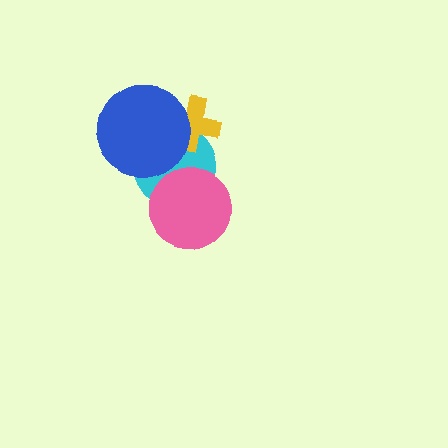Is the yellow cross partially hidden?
Yes, it is partially covered by another shape.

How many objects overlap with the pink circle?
1 object overlaps with the pink circle.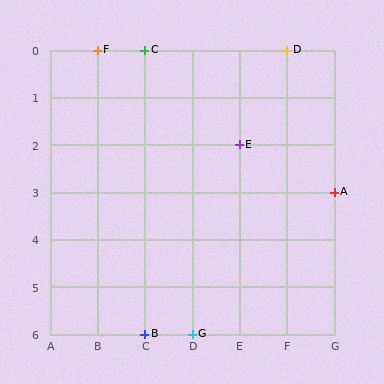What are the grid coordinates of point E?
Point E is at grid coordinates (E, 2).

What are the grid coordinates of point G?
Point G is at grid coordinates (D, 6).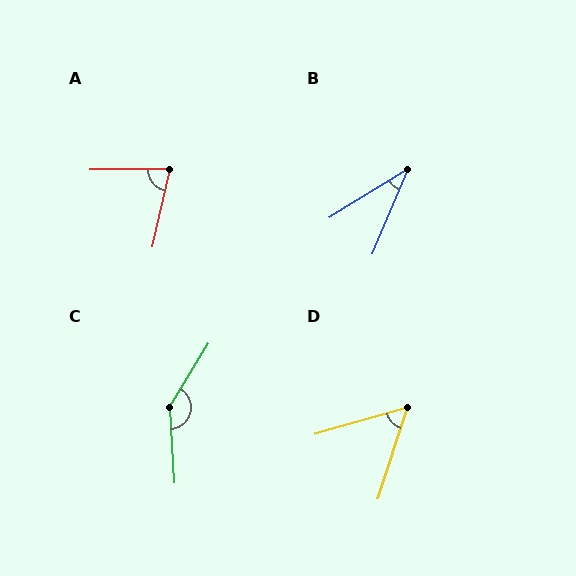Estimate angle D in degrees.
Approximately 56 degrees.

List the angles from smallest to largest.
B (36°), D (56°), A (77°), C (146°).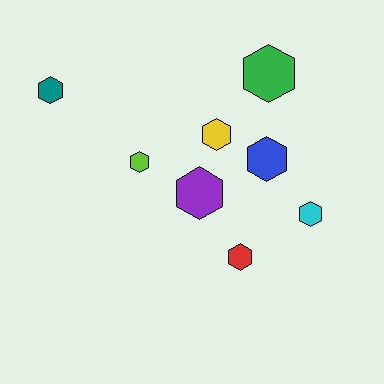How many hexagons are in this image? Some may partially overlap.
There are 8 hexagons.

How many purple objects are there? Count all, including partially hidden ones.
There is 1 purple object.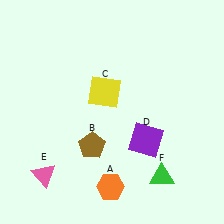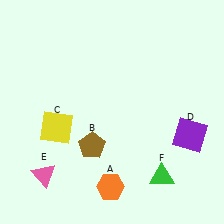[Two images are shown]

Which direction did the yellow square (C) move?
The yellow square (C) moved left.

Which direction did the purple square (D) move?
The purple square (D) moved right.